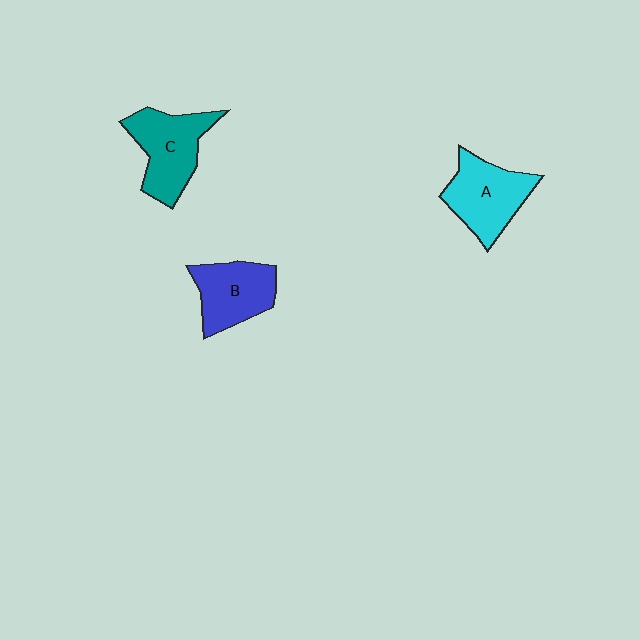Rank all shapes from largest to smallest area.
From largest to smallest: C (teal), A (cyan), B (blue).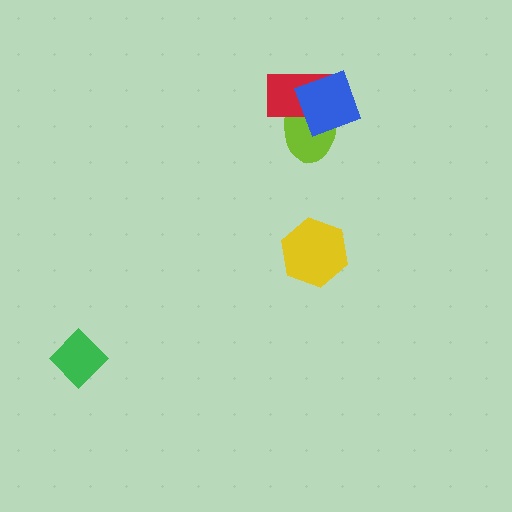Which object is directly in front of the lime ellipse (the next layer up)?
The red rectangle is directly in front of the lime ellipse.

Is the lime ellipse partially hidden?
Yes, it is partially covered by another shape.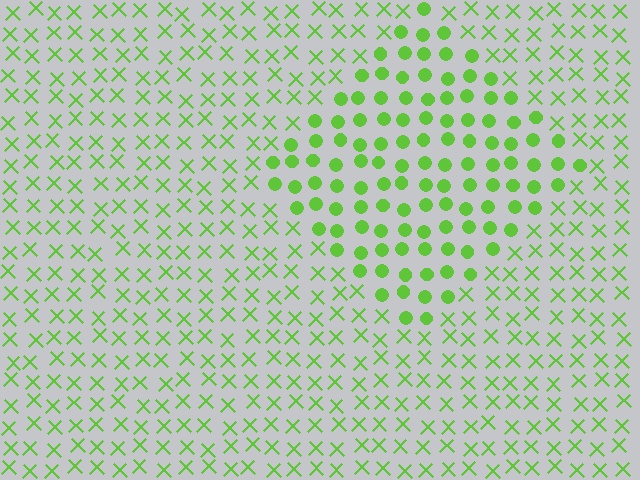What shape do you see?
I see a diamond.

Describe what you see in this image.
The image is filled with small lime elements arranged in a uniform grid. A diamond-shaped region contains circles, while the surrounding area contains X marks. The boundary is defined purely by the change in element shape.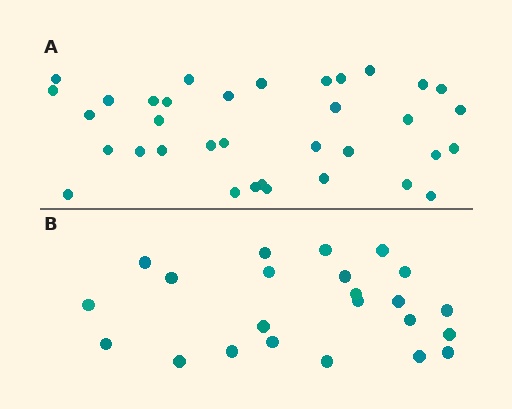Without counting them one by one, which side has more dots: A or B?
Region A (the top region) has more dots.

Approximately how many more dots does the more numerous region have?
Region A has roughly 12 or so more dots than region B.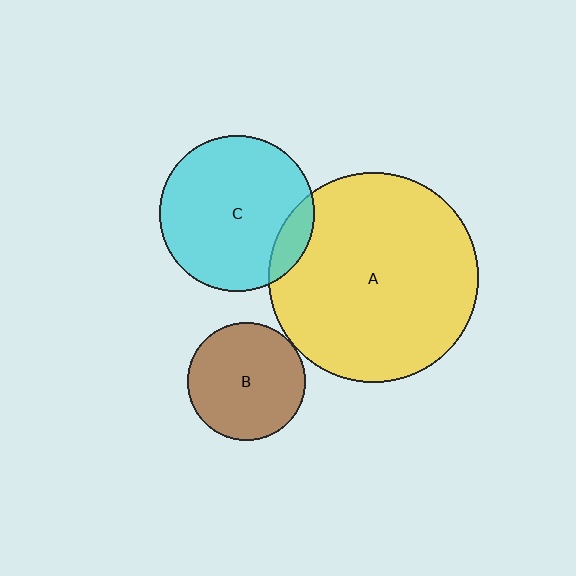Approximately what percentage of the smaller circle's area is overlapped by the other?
Approximately 10%.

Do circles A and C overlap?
Yes.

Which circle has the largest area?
Circle A (yellow).